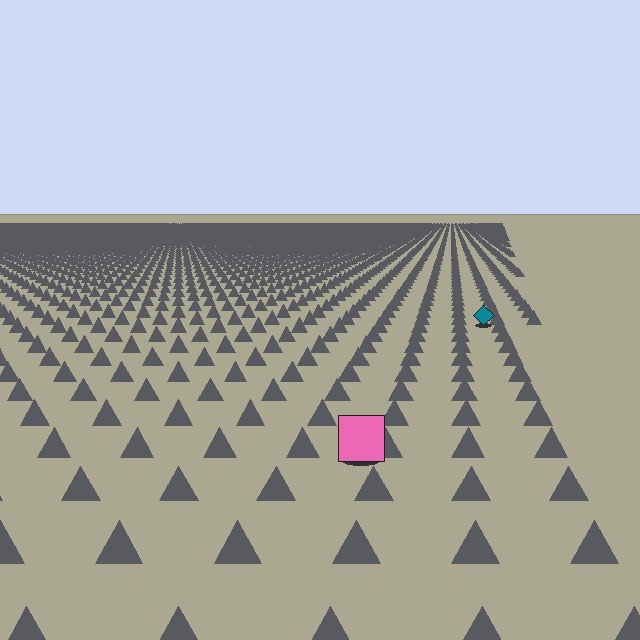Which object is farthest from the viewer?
The teal diamond is farthest from the viewer. It appears smaller and the ground texture around it is denser.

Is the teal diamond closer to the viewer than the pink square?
No. The pink square is closer — you can tell from the texture gradient: the ground texture is coarser near it.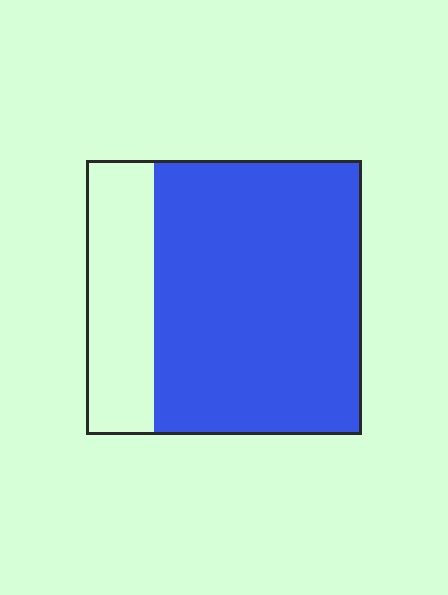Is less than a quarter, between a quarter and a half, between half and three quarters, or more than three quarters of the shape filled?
More than three quarters.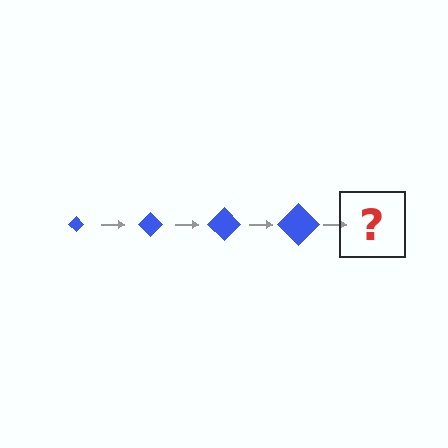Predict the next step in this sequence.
The next step is a blue diamond, larger than the previous one.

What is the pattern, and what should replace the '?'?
The pattern is that the diamond gets progressively larger each step. The '?' should be a blue diamond, larger than the previous one.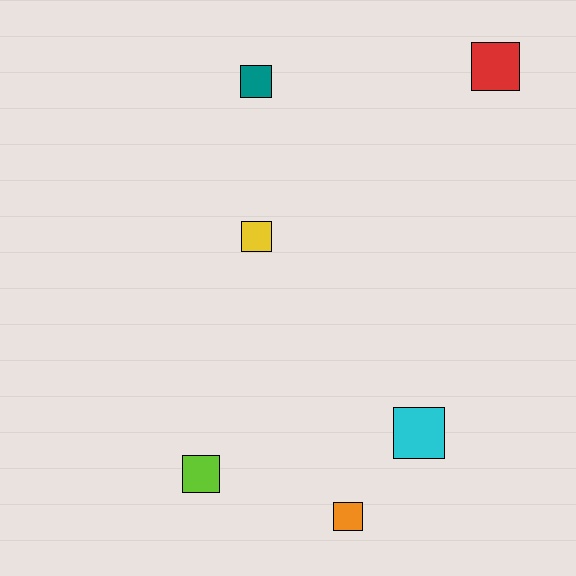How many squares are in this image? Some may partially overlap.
There are 6 squares.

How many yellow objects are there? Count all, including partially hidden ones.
There is 1 yellow object.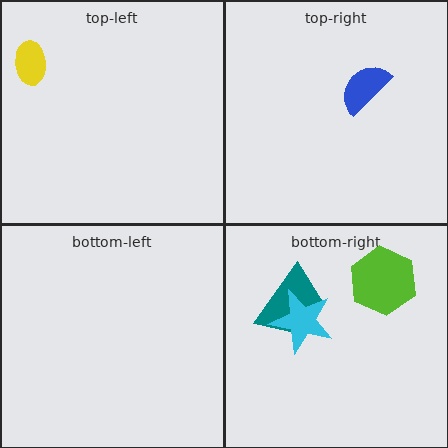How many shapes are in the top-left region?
1.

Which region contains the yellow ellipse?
The top-left region.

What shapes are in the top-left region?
The yellow ellipse.